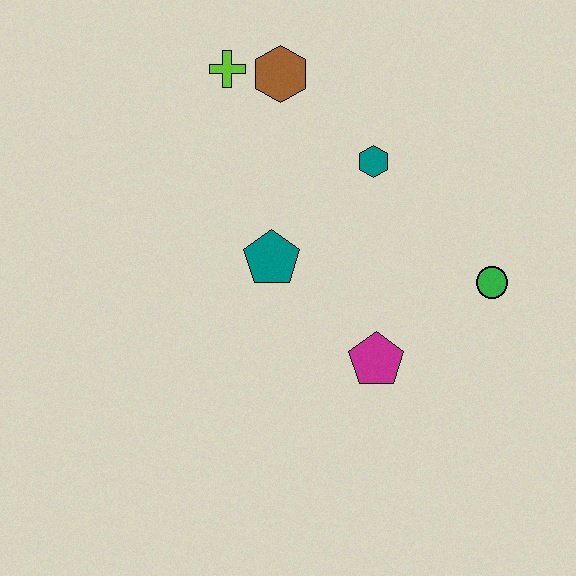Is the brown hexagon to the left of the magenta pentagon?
Yes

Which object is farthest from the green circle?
The lime cross is farthest from the green circle.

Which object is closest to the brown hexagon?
The lime cross is closest to the brown hexagon.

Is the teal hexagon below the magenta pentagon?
No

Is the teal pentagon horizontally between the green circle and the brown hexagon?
No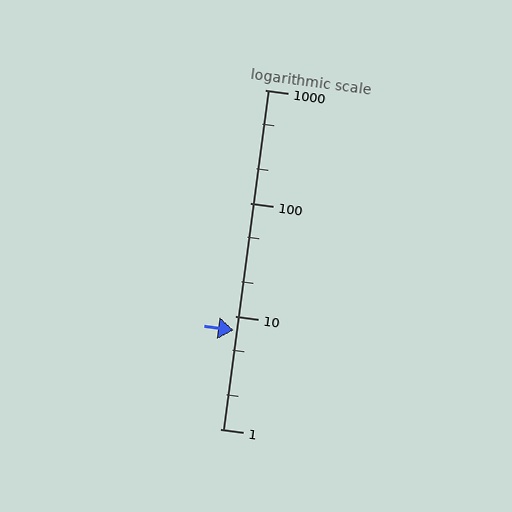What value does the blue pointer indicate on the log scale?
The pointer indicates approximately 7.4.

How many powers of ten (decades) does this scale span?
The scale spans 3 decades, from 1 to 1000.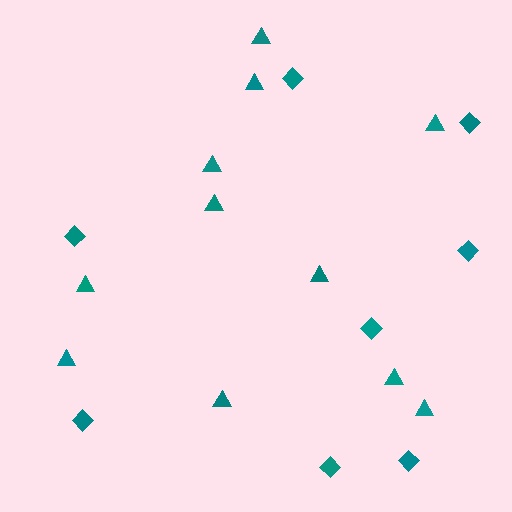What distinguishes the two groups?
There are 2 groups: one group of diamonds (8) and one group of triangles (11).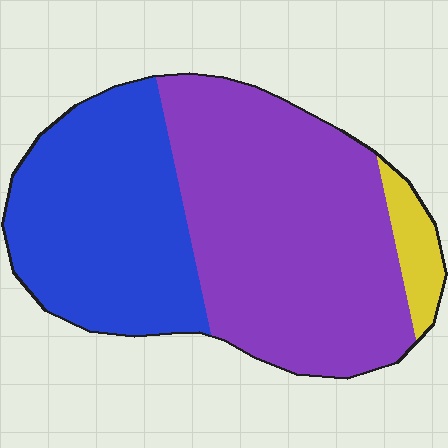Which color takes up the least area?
Yellow, at roughly 5%.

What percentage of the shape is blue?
Blue takes up about three eighths (3/8) of the shape.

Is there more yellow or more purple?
Purple.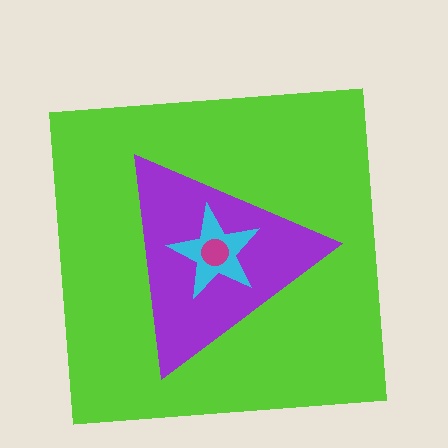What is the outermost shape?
The lime square.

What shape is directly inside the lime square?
The purple triangle.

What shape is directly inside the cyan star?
The magenta circle.